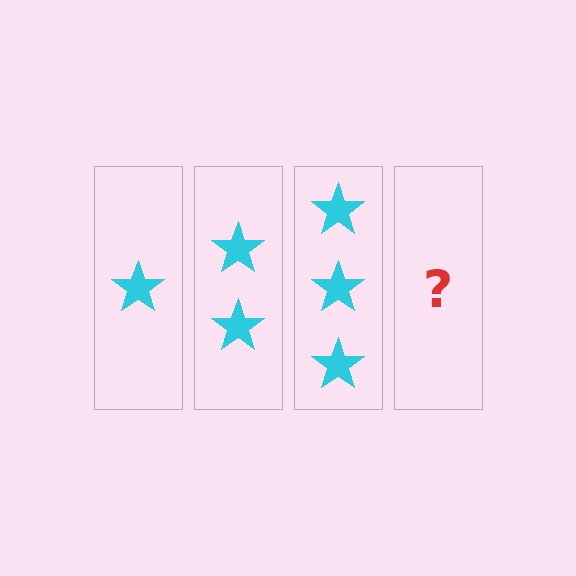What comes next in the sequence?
The next element should be 4 stars.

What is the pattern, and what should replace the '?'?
The pattern is that each step adds one more star. The '?' should be 4 stars.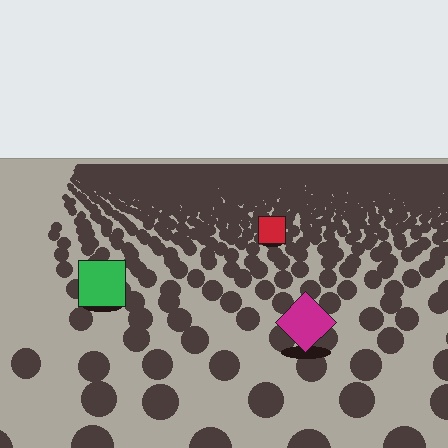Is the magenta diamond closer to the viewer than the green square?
Yes. The magenta diamond is closer — you can tell from the texture gradient: the ground texture is coarser near it.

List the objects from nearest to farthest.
From nearest to farthest: the magenta diamond, the green square, the red square.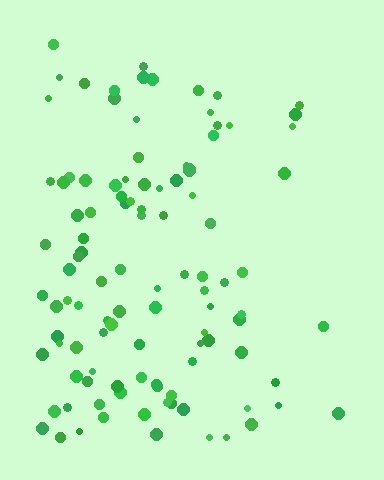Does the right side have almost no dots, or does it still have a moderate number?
Still a moderate number, just noticeably fewer than the left.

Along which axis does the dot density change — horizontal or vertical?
Horizontal.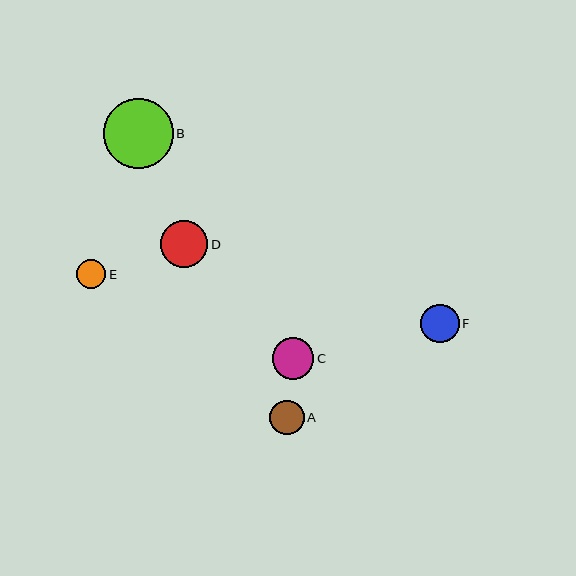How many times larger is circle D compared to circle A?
Circle D is approximately 1.3 times the size of circle A.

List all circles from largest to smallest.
From largest to smallest: B, D, C, F, A, E.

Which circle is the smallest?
Circle E is the smallest with a size of approximately 29 pixels.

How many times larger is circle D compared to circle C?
Circle D is approximately 1.1 times the size of circle C.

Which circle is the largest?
Circle B is the largest with a size of approximately 70 pixels.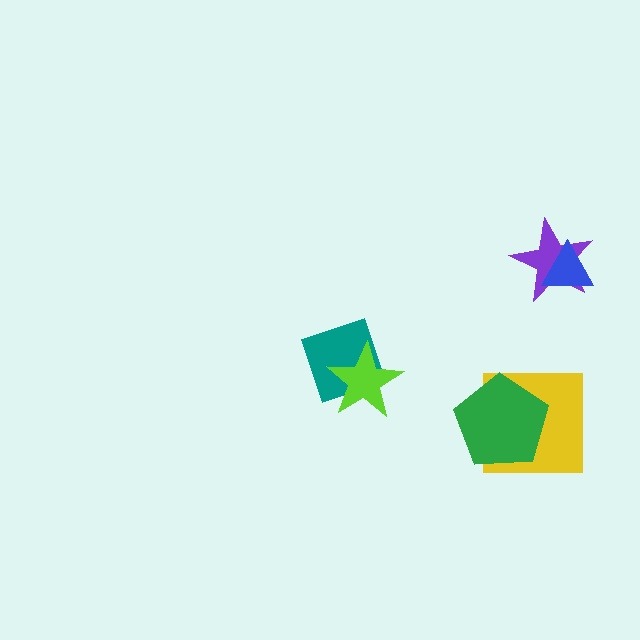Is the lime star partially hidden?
No, no other shape covers it.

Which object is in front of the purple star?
The blue triangle is in front of the purple star.